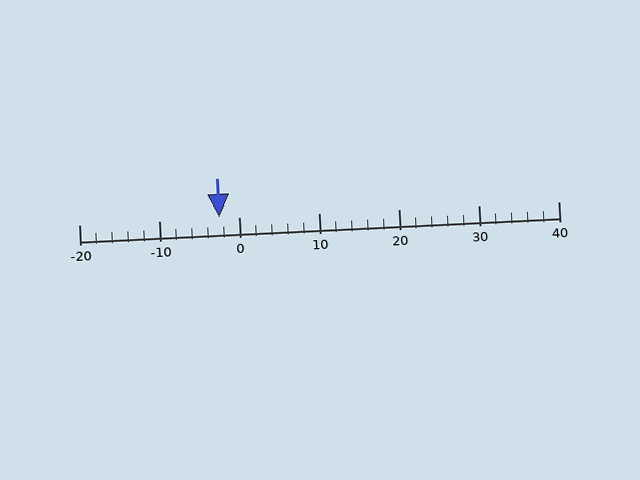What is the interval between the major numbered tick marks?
The major tick marks are spaced 10 units apart.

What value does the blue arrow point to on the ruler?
The blue arrow points to approximately -2.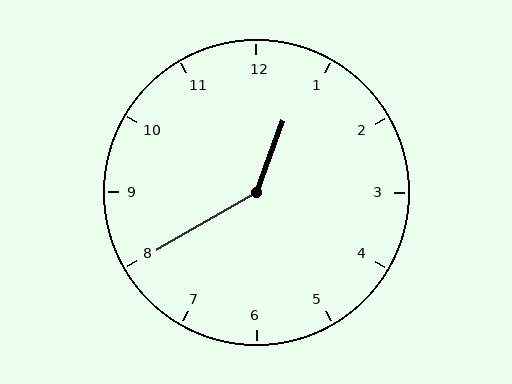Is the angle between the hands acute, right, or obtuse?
It is obtuse.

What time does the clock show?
12:40.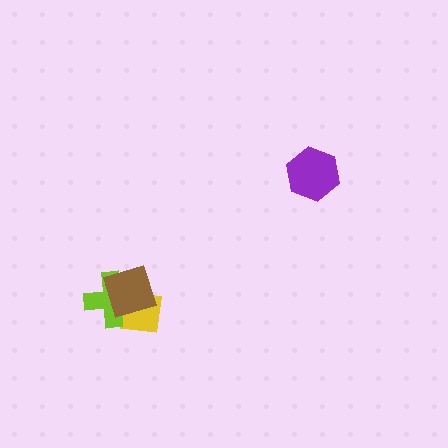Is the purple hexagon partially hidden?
No, no other shape covers it.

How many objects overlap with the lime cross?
2 objects overlap with the lime cross.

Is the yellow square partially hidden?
Yes, it is partially covered by another shape.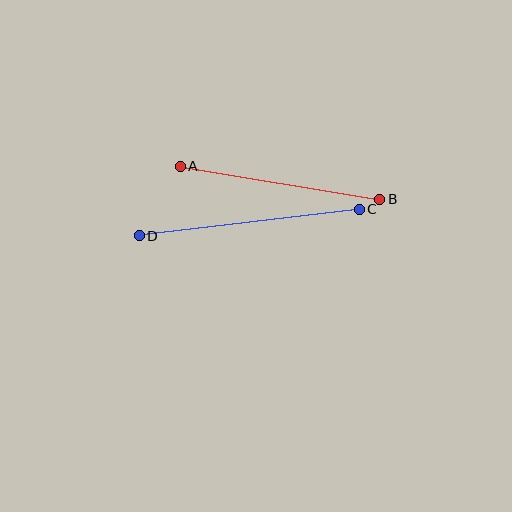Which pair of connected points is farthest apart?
Points C and D are farthest apart.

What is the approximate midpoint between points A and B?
The midpoint is at approximately (280, 183) pixels.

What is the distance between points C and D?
The distance is approximately 221 pixels.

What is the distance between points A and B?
The distance is approximately 202 pixels.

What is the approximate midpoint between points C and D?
The midpoint is at approximately (249, 223) pixels.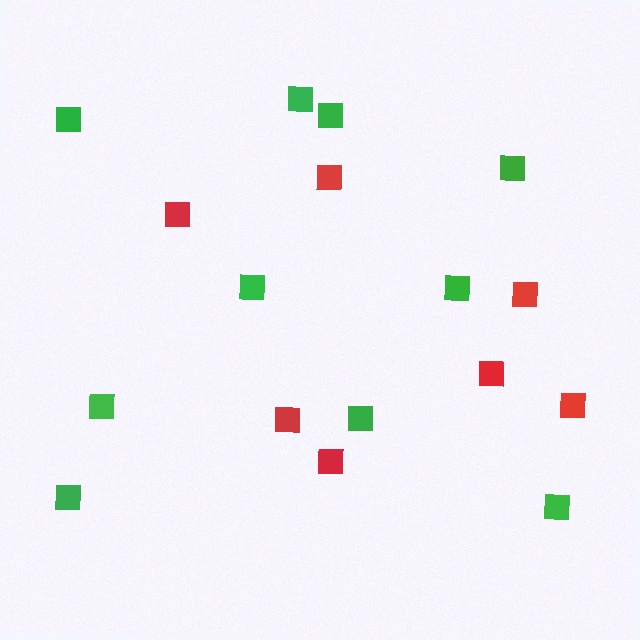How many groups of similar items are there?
There are 2 groups: one group of green squares (10) and one group of red squares (7).